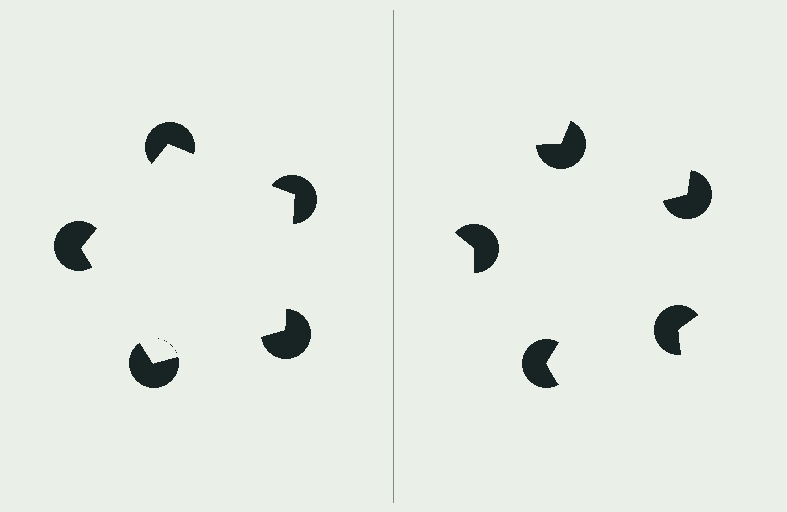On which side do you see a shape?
An illusory pentagon appears on the left side. On the right side the wedge cuts are rotated, so no coherent shape forms.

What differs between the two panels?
The pac-man discs are positioned identically on both sides; only the wedge orientations differ. On the left they align to a pentagon; on the right they are misaligned.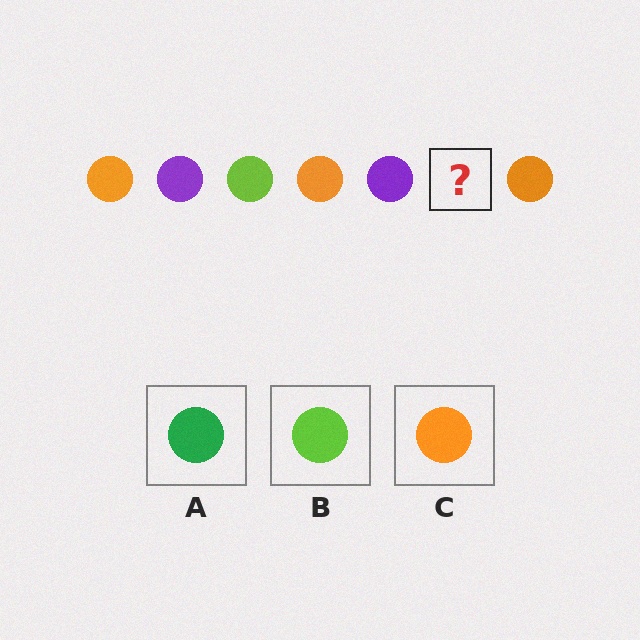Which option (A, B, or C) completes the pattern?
B.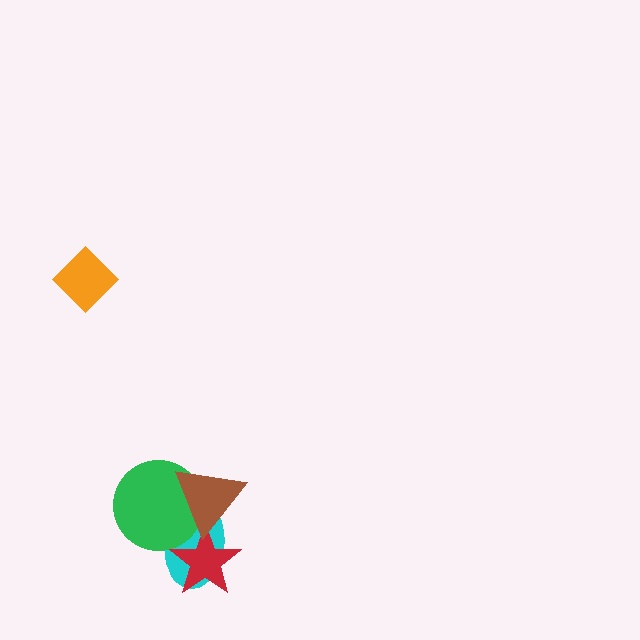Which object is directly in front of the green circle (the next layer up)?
The red star is directly in front of the green circle.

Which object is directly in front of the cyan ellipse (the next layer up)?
The green circle is directly in front of the cyan ellipse.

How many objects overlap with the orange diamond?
0 objects overlap with the orange diamond.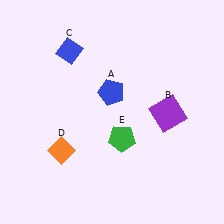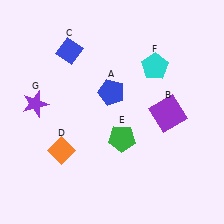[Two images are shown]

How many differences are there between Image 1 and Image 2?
There are 2 differences between the two images.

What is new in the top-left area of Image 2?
A purple star (G) was added in the top-left area of Image 2.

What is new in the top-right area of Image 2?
A cyan pentagon (F) was added in the top-right area of Image 2.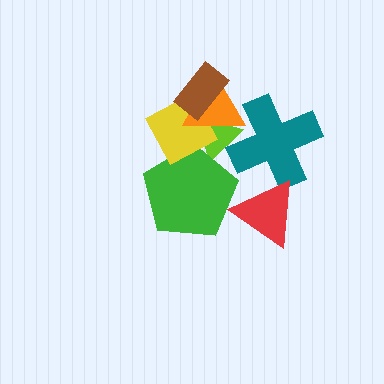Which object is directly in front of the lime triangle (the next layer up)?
The green pentagon is directly in front of the lime triangle.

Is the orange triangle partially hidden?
Yes, it is partially covered by another shape.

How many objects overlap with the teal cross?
3 objects overlap with the teal cross.